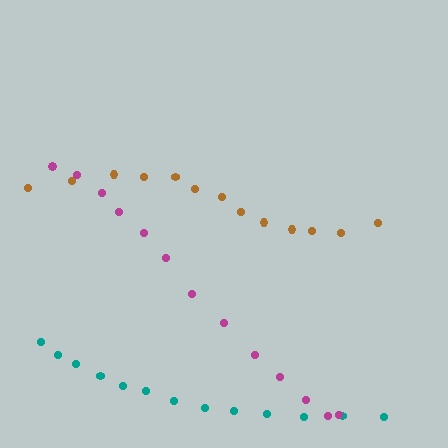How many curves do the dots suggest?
There are 3 distinct paths.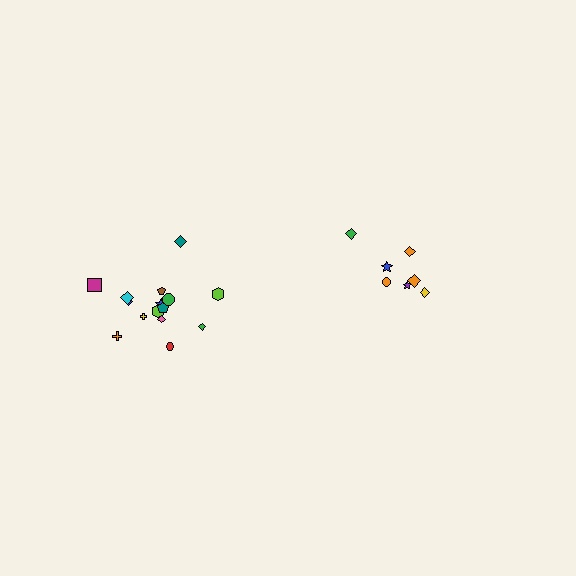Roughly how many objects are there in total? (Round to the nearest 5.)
Roughly 20 objects in total.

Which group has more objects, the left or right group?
The left group.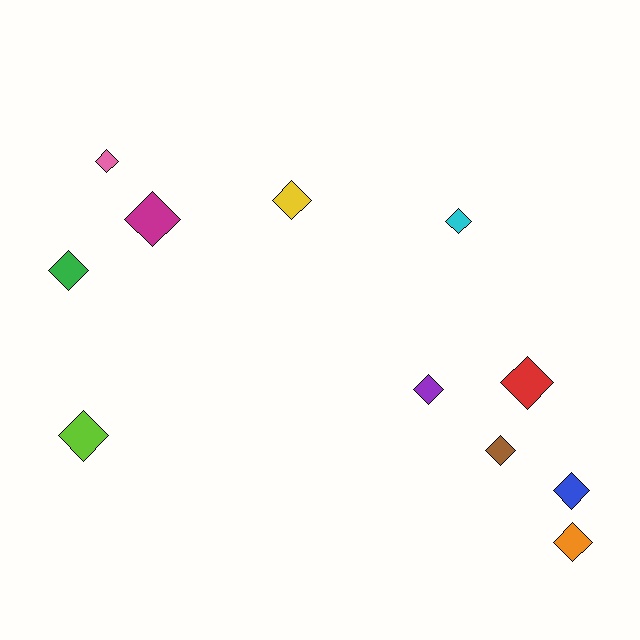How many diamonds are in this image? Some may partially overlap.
There are 11 diamonds.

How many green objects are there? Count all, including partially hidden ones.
There is 1 green object.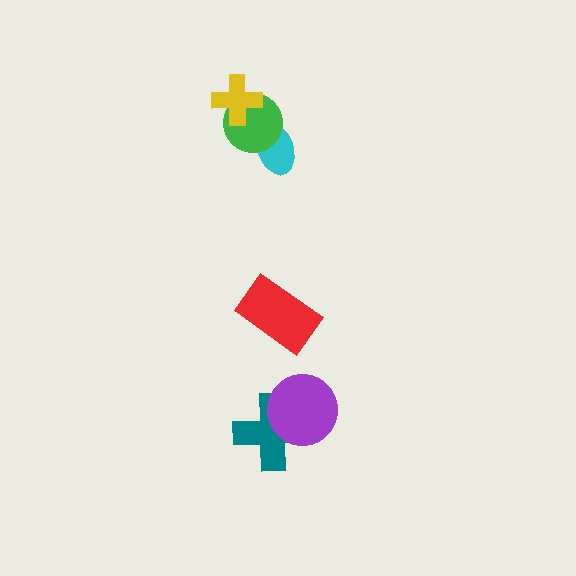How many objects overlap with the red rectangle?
0 objects overlap with the red rectangle.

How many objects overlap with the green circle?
2 objects overlap with the green circle.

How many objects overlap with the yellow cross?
1 object overlaps with the yellow cross.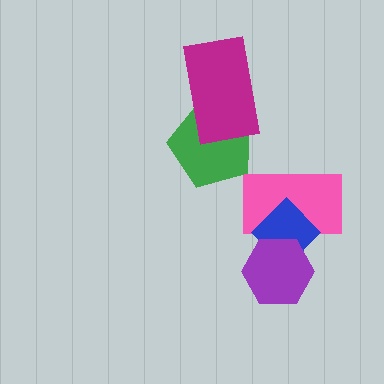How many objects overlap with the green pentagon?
1 object overlaps with the green pentagon.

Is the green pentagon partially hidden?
Yes, it is partially covered by another shape.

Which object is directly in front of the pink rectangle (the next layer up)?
The blue diamond is directly in front of the pink rectangle.